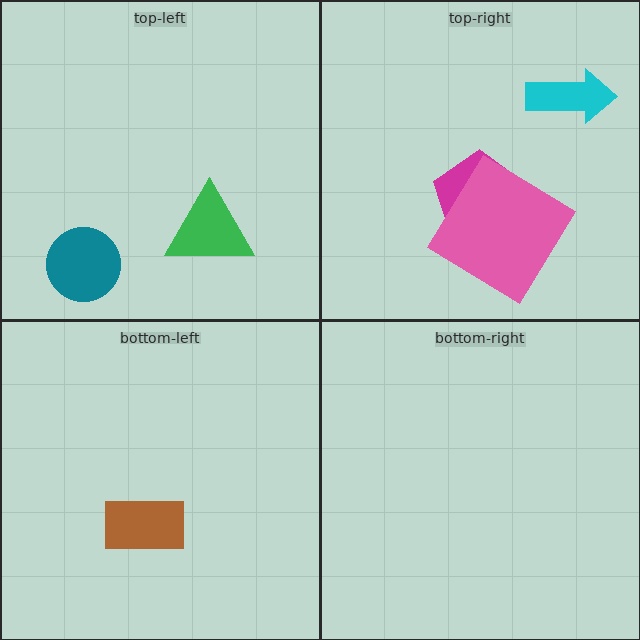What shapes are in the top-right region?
The magenta pentagon, the pink diamond, the cyan arrow.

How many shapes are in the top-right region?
3.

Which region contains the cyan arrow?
The top-right region.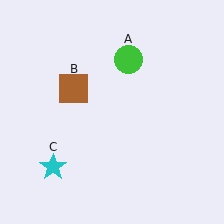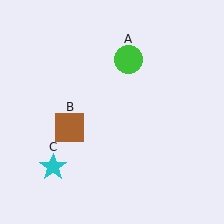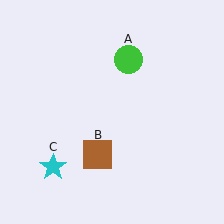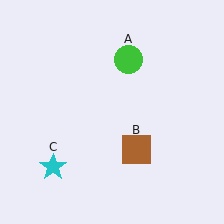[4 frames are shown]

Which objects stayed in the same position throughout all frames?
Green circle (object A) and cyan star (object C) remained stationary.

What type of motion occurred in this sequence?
The brown square (object B) rotated counterclockwise around the center of the scene.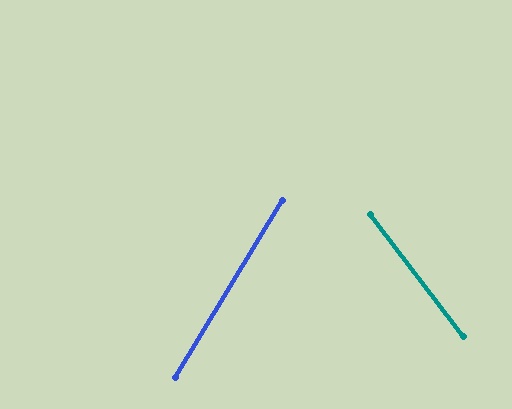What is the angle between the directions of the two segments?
Approximately 68 degrees.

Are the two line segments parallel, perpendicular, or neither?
Neither parallel nor perpendicular — they differ by about 68°.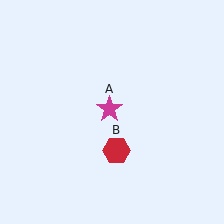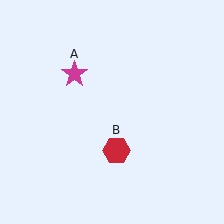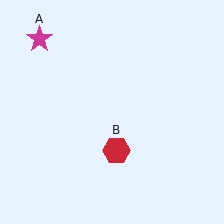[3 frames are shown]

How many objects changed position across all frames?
1 object changed position: magenta star (object A).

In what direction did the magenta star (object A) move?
The magenta star (object A) moved up and to the left.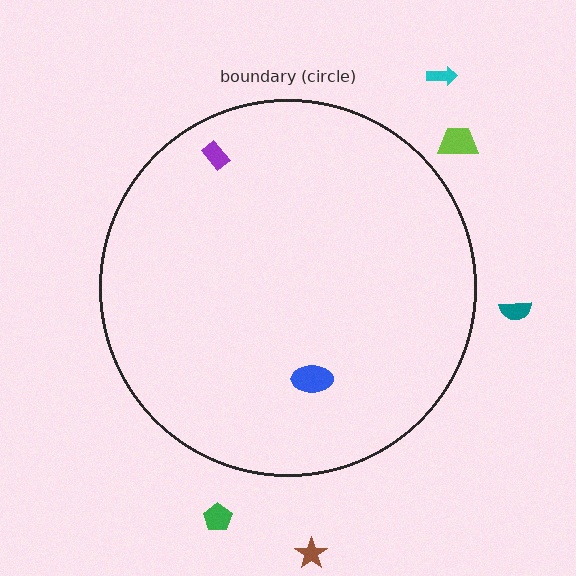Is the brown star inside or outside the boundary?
Outside.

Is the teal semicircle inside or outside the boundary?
Outside.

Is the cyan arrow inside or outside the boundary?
Outside.